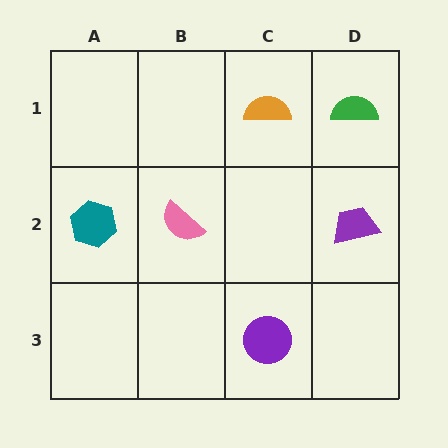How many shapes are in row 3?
1 shape.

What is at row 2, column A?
A teal hexagon.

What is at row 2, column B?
A pink semicircle.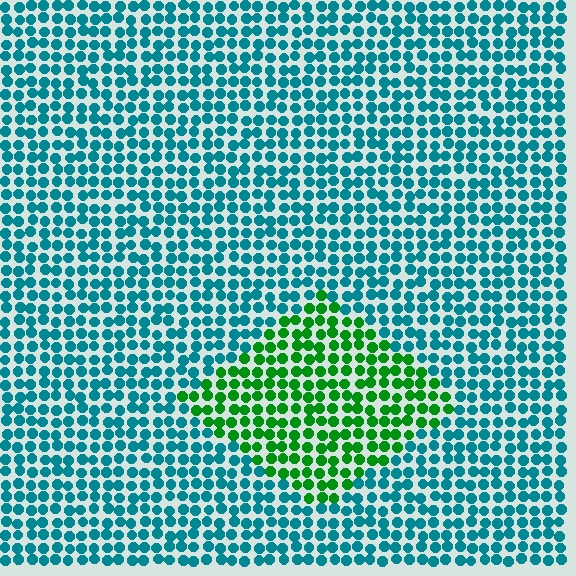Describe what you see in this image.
The image is filled with small teal elements in a uniform arrangement. A diamond-shaped region is visible where the elements are tinted to a slightly different hue, forming a subtle color boundary.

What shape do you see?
I see a diamond.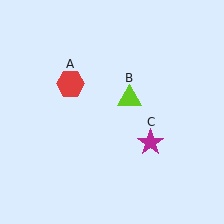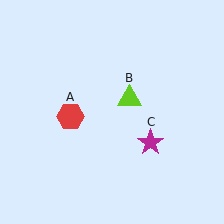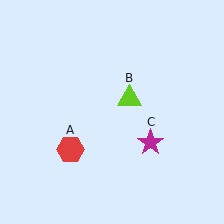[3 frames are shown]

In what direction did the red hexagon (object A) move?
The red hexagon (object A) moved down.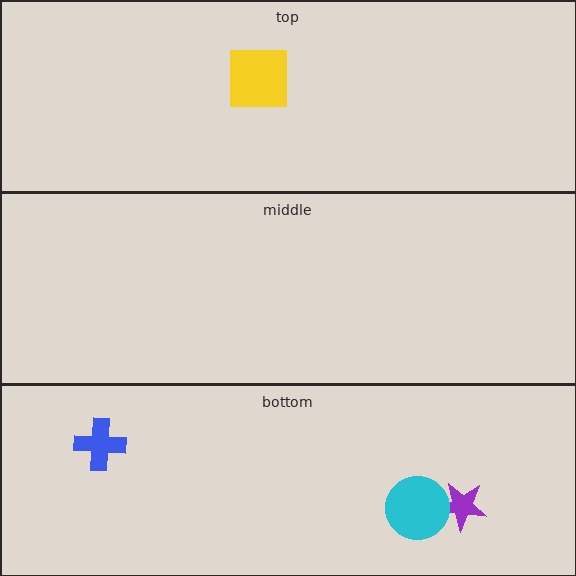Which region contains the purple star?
The bottom region.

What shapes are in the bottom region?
The purple star, the blue cross, the cyan circle.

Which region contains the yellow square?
The top region.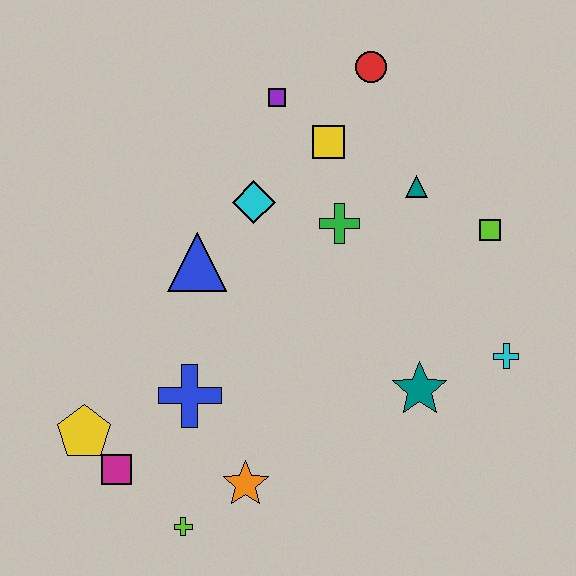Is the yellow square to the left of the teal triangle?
Yes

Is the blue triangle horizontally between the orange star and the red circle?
No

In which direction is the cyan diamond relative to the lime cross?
The cyan diamond is above the lime cross.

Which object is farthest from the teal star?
The yellow pentagon is farthest from the teal star.